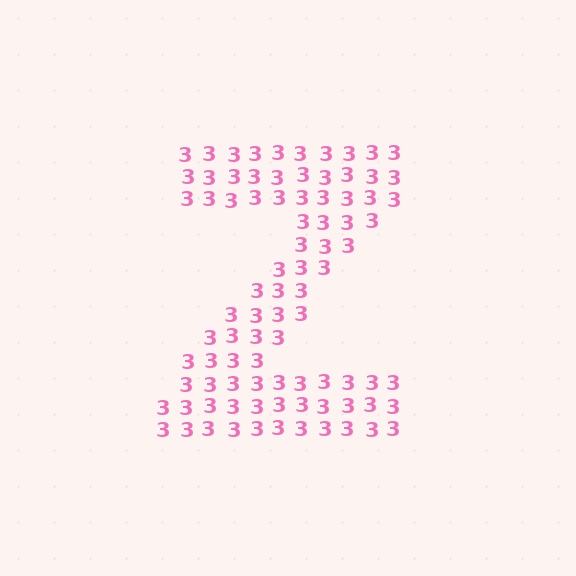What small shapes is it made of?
It is made of small digit 3's.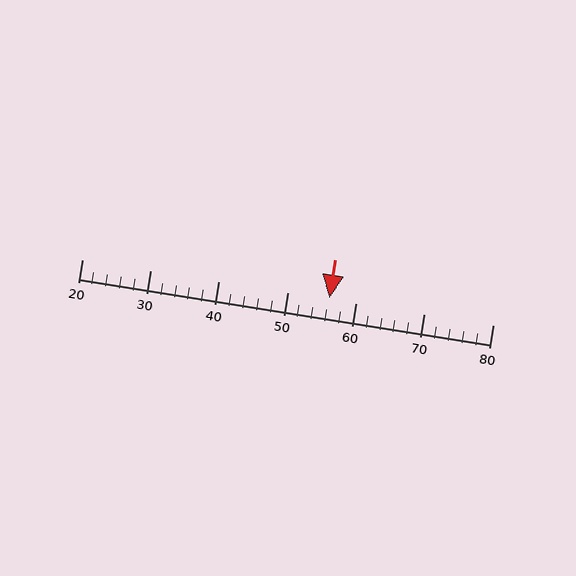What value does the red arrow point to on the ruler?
The red arrow points to approximately 56.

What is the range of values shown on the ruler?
The ruler shows values from 20 to 80.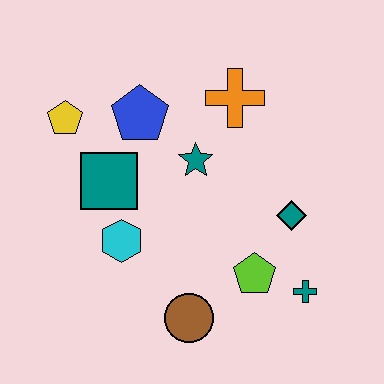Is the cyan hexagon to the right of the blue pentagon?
No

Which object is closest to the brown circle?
The lime pentagon is closest to the brown circle.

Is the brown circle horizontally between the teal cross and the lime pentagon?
No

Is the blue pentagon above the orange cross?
No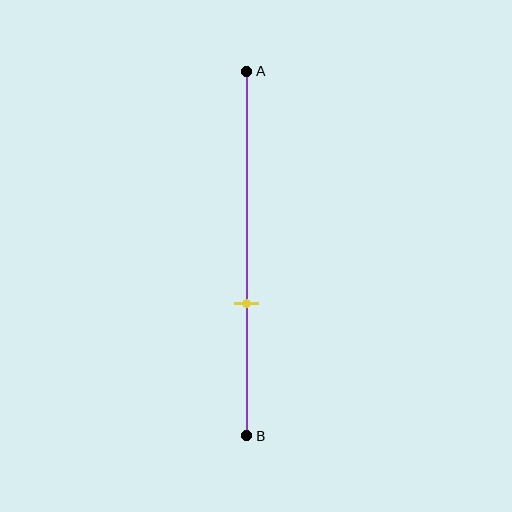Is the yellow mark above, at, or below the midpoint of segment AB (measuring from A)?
The yellow mark is below the midpoint of segment AB.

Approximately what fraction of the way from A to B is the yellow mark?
The yellow mark is approximately 65% of the way from A to B.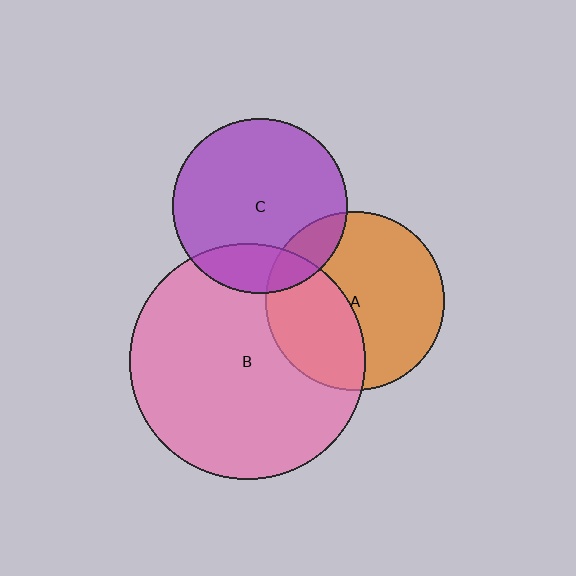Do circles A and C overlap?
Yes.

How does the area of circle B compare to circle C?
Approximately 1.8 times.